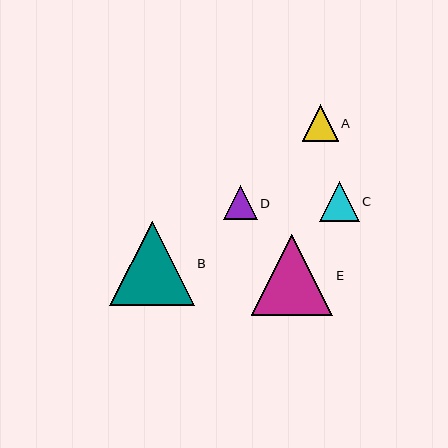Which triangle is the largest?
Triangle B is the largest with a size of approximately 84 pixels.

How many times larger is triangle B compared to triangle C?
Triangle B is approximately 2.1 times the size of triangle C.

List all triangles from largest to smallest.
From largest to smallest: B, E, C, A, D.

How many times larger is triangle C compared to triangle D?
Triangle C is approximately 1.2 times the size of triangle D.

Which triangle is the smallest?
Triangle D is the smallest with a size of approximately 34 pixels.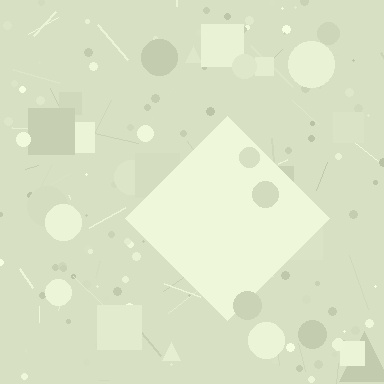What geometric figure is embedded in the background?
A diamond is embedded in the background.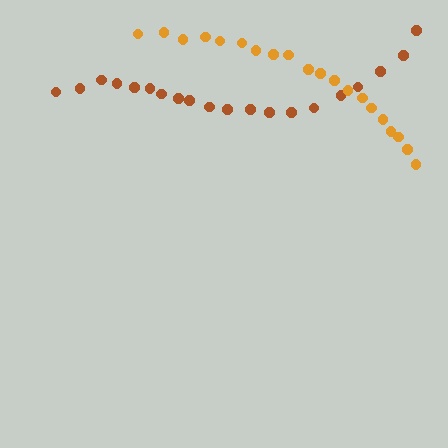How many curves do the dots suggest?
There are 2 distinct paths.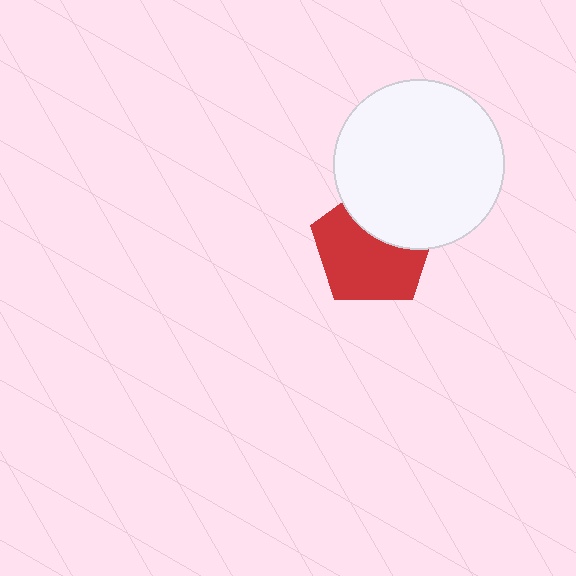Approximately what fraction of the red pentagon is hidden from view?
Roughly 36% of the red pentagon is hidden behind the white circle.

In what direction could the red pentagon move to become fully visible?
The red pentagon could move down. That would shift it out from behind the white circle entirely.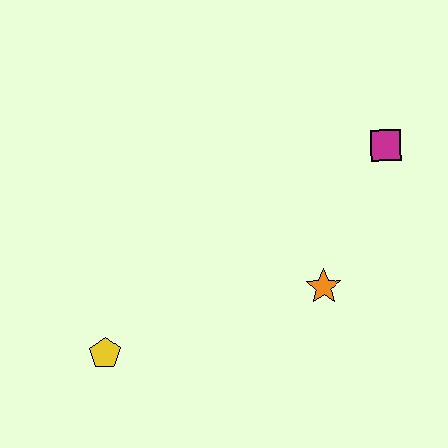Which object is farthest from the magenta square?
The yellow pentagon is farthest from the magenta square.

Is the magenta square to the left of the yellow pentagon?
No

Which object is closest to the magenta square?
The orange star is closest to the magenta square.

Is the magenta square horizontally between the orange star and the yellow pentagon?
No